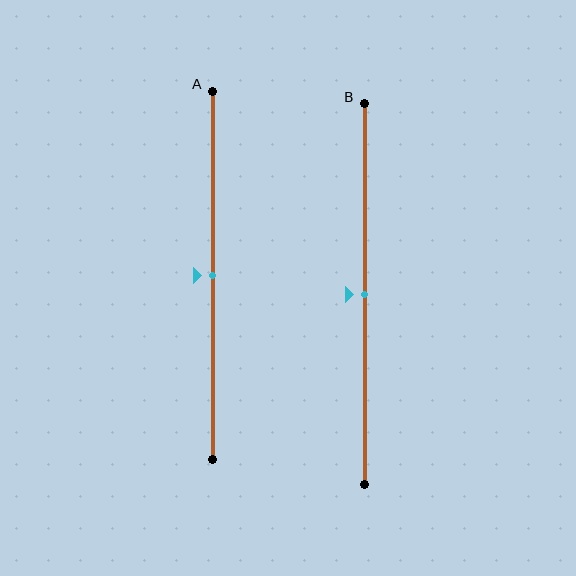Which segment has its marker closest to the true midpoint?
Segment A has its marker closest to the true midpoint.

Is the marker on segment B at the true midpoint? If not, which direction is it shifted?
Yes, the marker on segment B is at the true midpoint.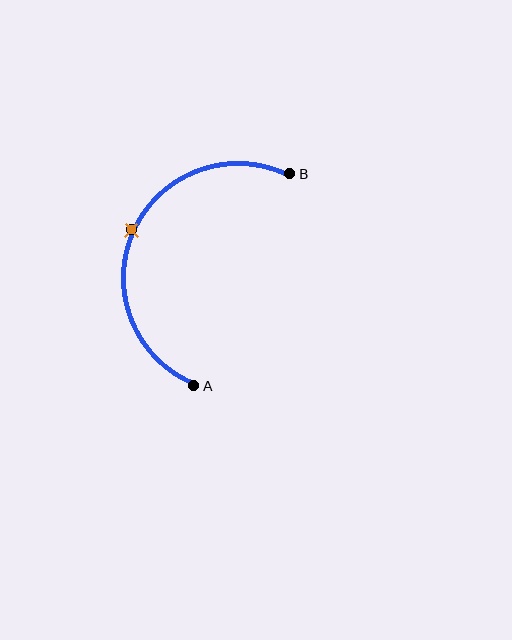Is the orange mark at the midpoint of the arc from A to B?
Yes. The orange mark lies on the arc at equal arc-length from both A and B — it is the arc midpoint.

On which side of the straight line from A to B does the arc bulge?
The arc bulges to the left of the straight line connecting A and B.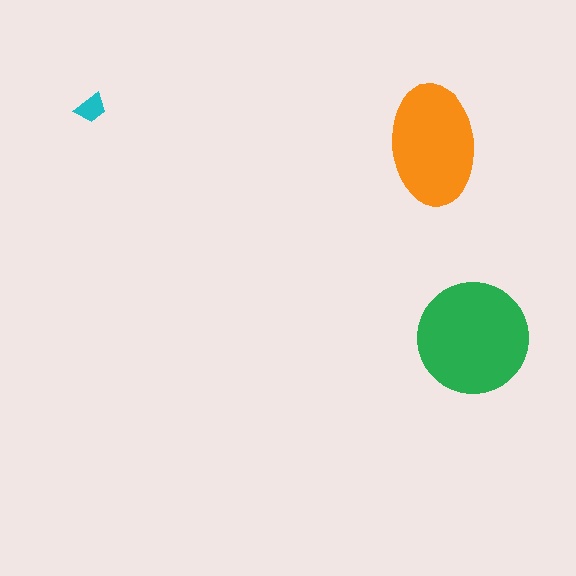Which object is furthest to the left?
The cyan trapezoid is leftmost.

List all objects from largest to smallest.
The green circle, the orange ellipse, the cyan trapezoid.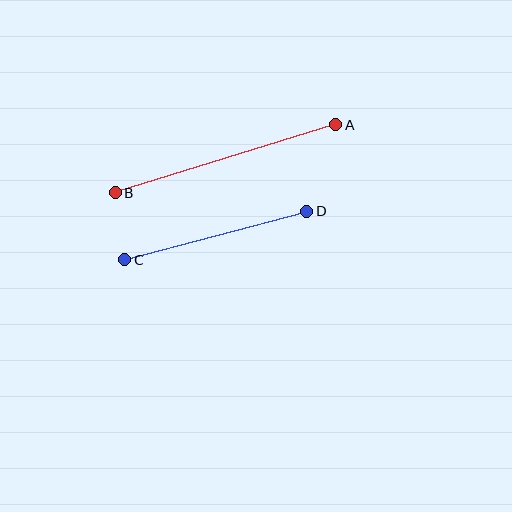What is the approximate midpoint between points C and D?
The midpoint is at approximately (216, 235) pixels.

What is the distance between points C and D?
The distance is approximately 188 pixels.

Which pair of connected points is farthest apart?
Points A and B are farthest apart.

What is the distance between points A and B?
The distance is approximately 230 pixels.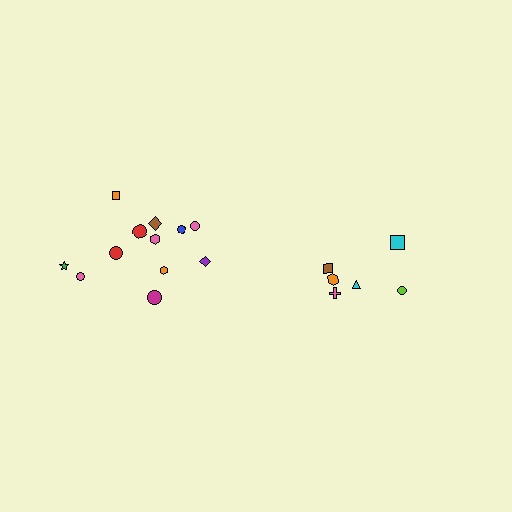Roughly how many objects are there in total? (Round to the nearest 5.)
Roughly 20 objects in total.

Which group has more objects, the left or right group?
The left group.